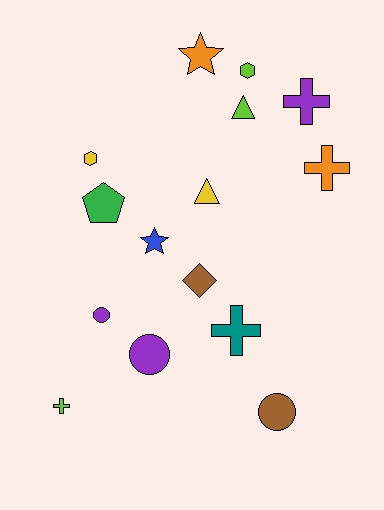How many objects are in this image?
There are 15 objects.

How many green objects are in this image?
There is 1 green object.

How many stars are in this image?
There are 2 stars.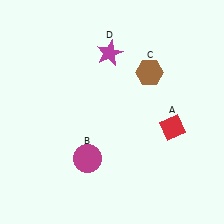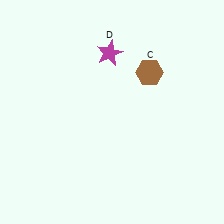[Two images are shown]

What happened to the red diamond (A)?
The red diamond (A) was removed in Image 2. It was in the bottom-right area of Image 1.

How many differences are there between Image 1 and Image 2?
There are 2 differences between the two images.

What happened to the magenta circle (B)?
The magenta circle (B) was removed in Image 2. It was in the bottom-left area of Image 1.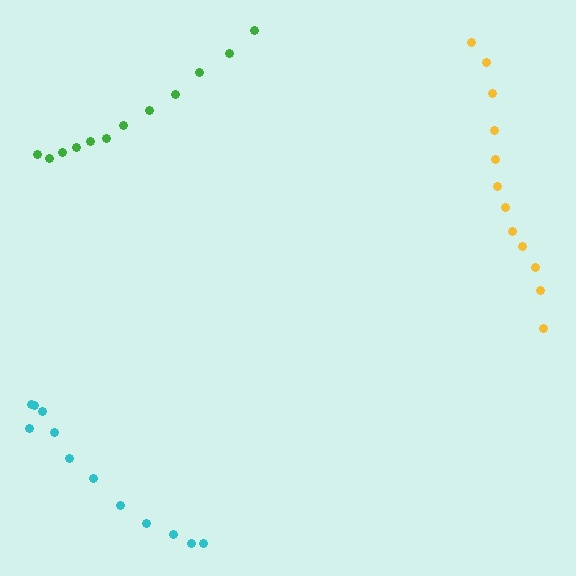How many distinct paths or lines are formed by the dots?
There are 3 distinct paths.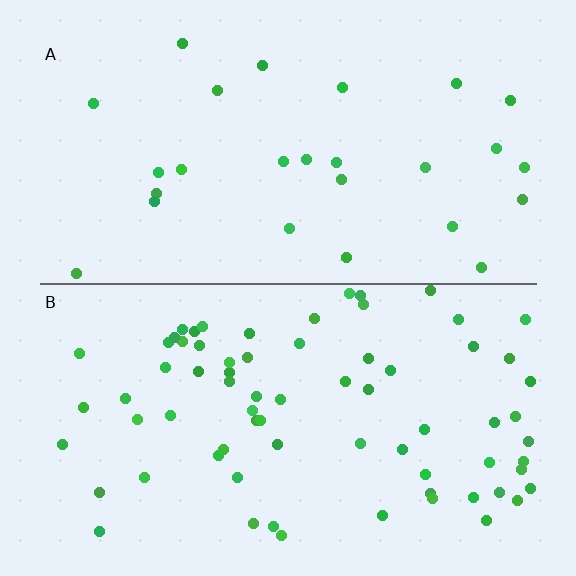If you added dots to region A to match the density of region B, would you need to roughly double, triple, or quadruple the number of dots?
Approximately triple.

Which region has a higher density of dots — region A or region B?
B (the bottom).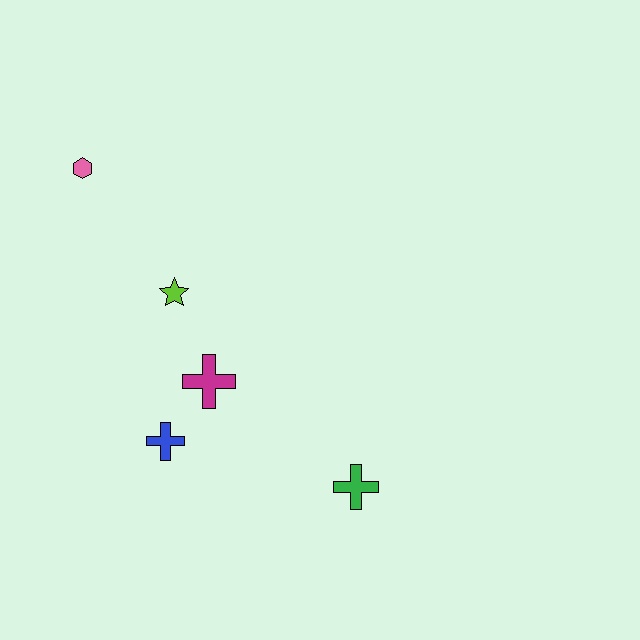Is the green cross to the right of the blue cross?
Yes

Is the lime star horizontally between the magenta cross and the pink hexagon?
Yes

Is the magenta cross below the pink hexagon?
Yes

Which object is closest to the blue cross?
The magenta cross is closest to the blue cross.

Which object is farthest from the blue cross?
The pink hexagon is farthest from the blue cross.